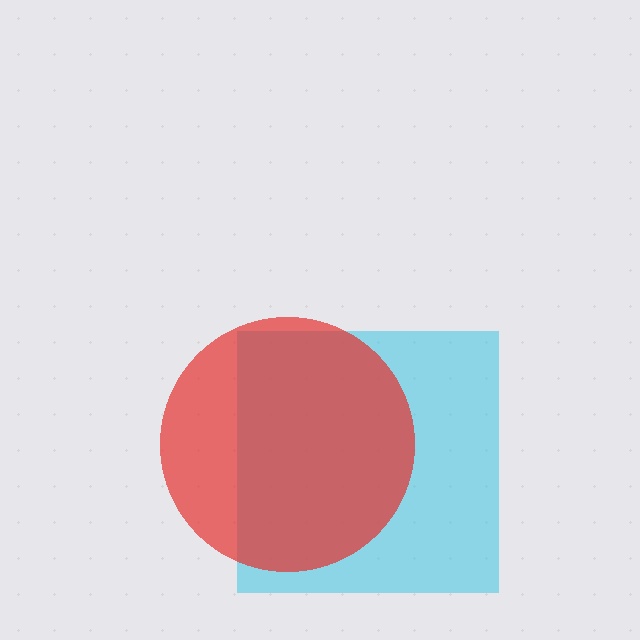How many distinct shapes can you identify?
There are 2 distinct shapes: a cyan square, a red circle.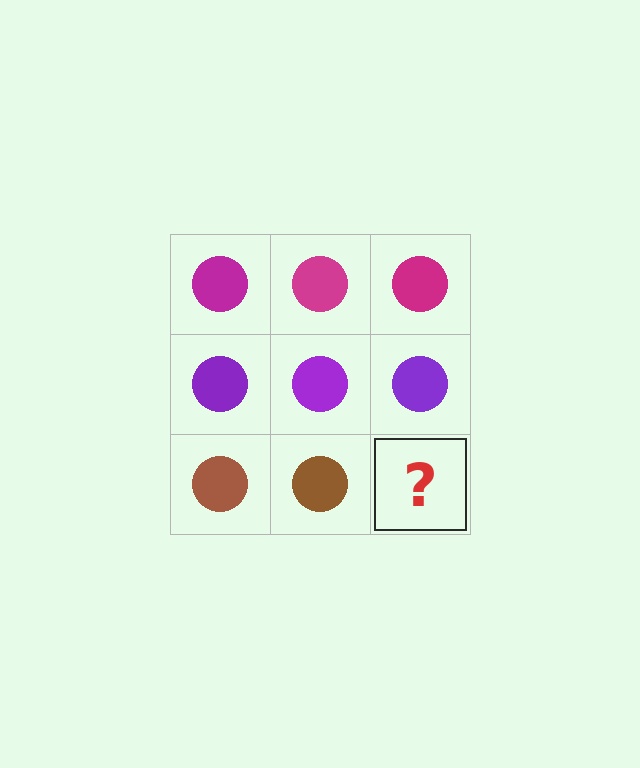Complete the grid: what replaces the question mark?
The question mark should be replaced with a brown circle.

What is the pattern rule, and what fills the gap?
The rule is that each row has a consistent color. The gap should be filled with a brown circle.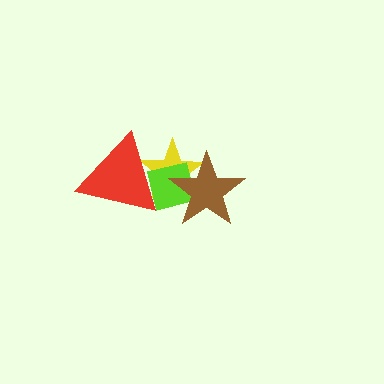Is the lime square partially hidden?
Yes, it is partially covered by another shape.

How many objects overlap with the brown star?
2 objects overlap with the brown star.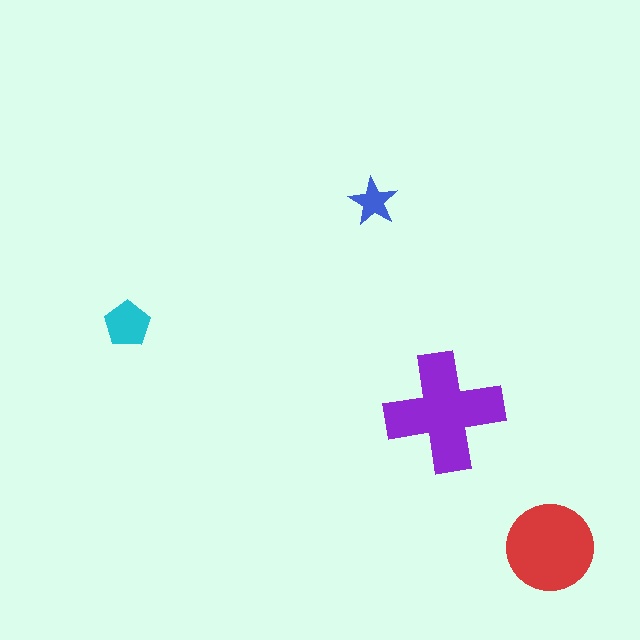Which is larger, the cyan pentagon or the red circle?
The red circle.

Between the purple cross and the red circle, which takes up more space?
The purple cross.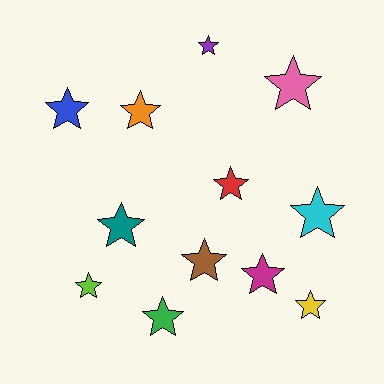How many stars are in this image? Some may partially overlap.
There are 12 stars.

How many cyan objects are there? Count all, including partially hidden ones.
There is 1 cyan object.